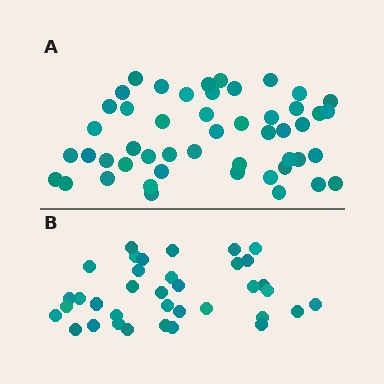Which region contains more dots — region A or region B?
Region A (the top region) has more dots.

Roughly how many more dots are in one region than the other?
Region A has approximately 15 more dots than region B.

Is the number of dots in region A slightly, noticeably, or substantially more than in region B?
Region A has noticeably more, but not dramatically so. The ratio is roughly 1.4 to 1.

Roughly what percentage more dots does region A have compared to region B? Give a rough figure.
About 35% more.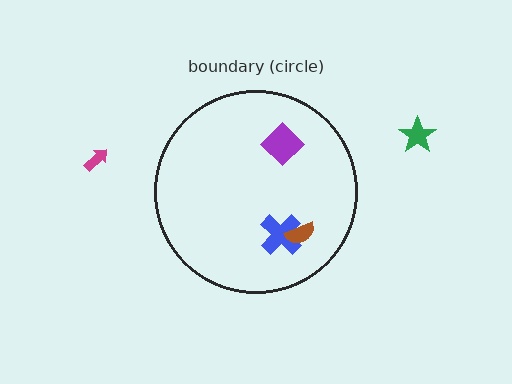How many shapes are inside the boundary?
3 inside, 2 outside.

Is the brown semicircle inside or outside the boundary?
Inside.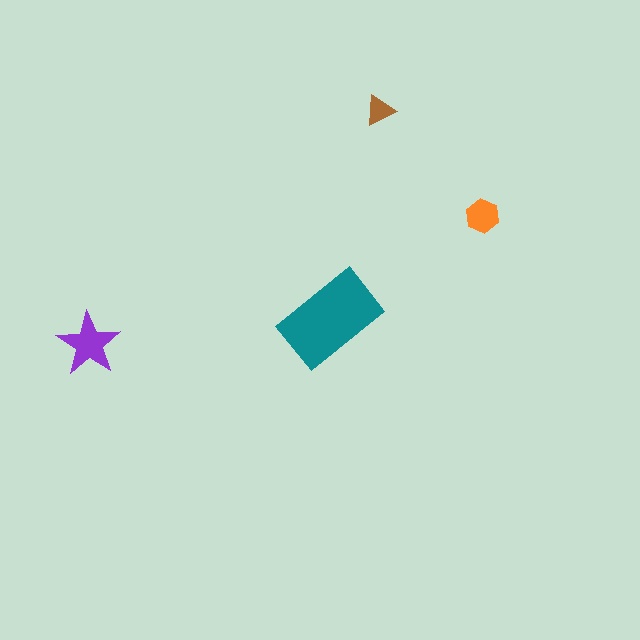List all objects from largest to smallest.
The teal rectangle, the purple star, the orange hexagon, the brown triangle.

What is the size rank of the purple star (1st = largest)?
2nd.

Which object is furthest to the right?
The orange hexagon is rightmost.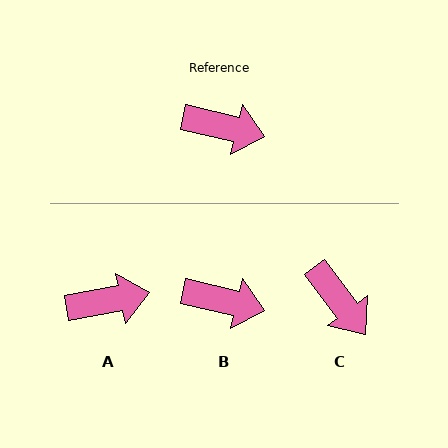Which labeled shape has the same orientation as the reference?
B.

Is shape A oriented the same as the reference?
No, it is off by about 24 degrees.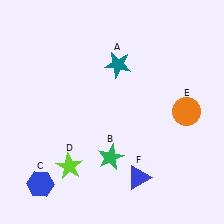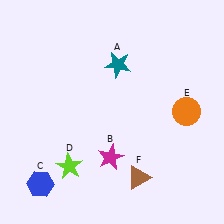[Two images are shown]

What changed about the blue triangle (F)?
In Image 1, F is blue. In Image 2, it changed to brown.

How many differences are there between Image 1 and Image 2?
There are 2 differences between the two images.